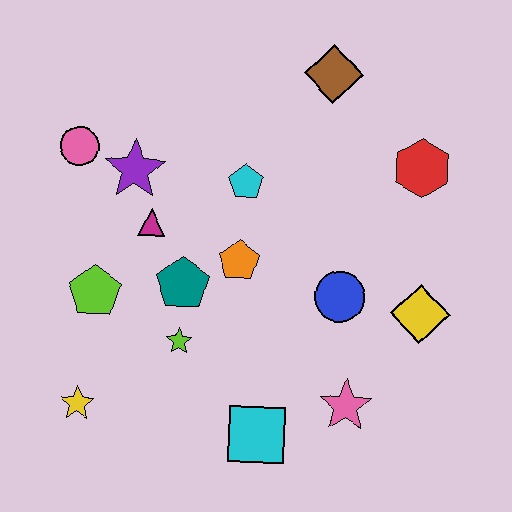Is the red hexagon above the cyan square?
Yes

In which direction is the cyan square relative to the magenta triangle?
The cyan square is below the magenta triangle.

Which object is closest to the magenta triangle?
The purple star is closest to the magenta triangle.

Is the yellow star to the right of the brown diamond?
No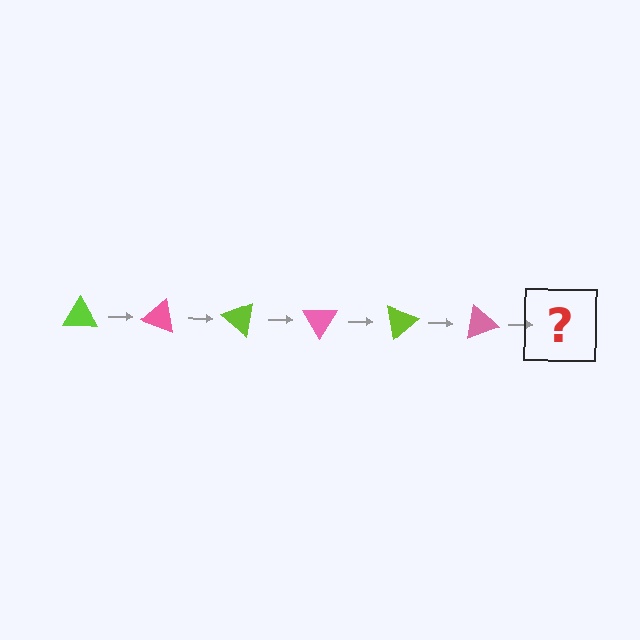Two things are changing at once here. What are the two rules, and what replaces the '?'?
The two rules are that it rotates 20 degrees each step and the color cycles through lime and pink. The '?' should be a lime triangle, rotated 120 degrees from the start.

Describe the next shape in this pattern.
It should be a lime triangle, rotated 120 degrees from the start.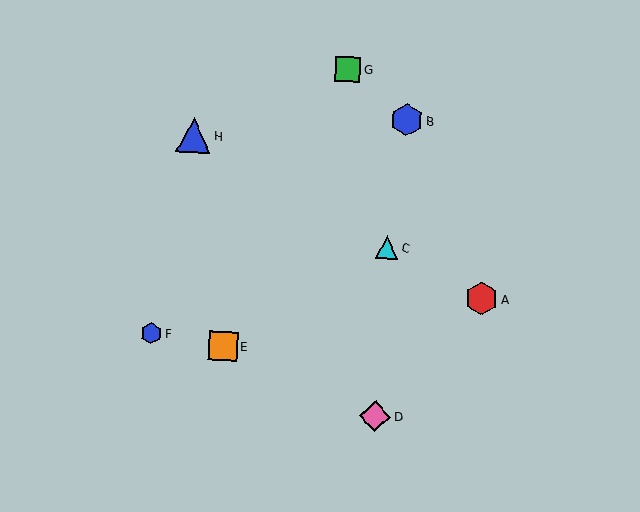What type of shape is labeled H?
Shape H is a blue triangle.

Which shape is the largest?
The blue triangle (labeled H) is the largest.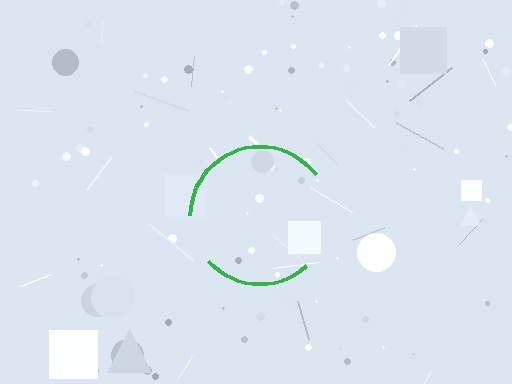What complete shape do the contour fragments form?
The contour fragments form a circle.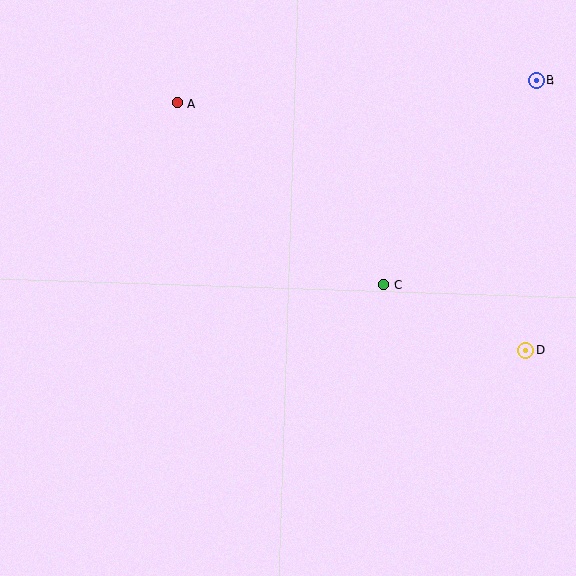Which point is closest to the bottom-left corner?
Point C is closest to the bottom-left corner.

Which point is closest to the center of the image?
Point C at (384, 284) is closest to the center.